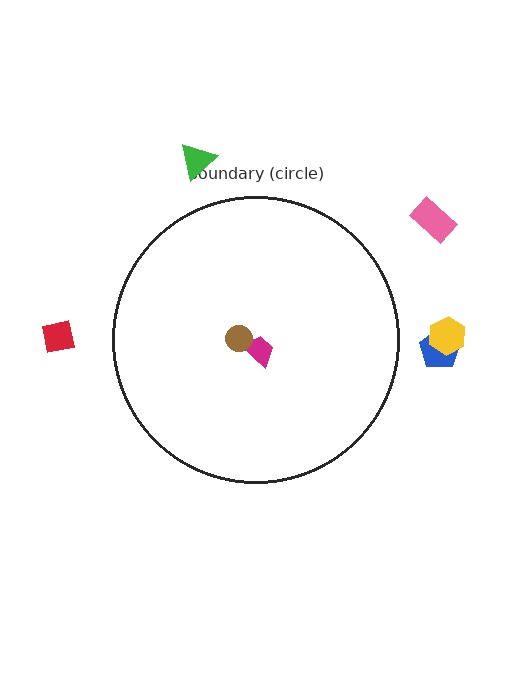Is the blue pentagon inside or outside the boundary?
Outside.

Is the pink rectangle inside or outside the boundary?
Outside.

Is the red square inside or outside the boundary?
Outside.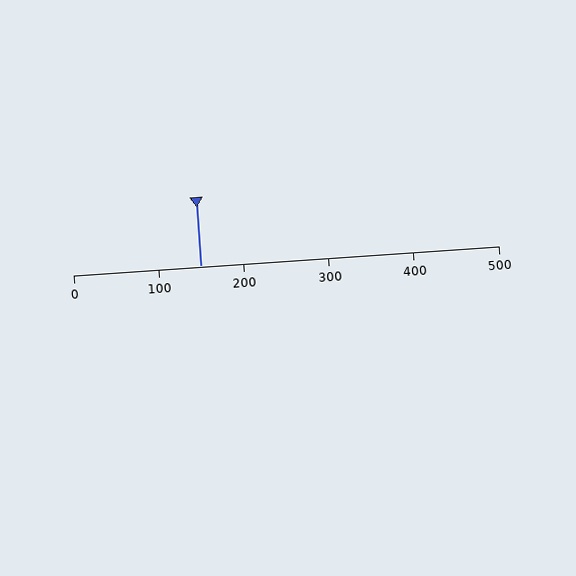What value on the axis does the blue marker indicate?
The marker indicates approximately 150.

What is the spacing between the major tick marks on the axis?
The major ticks are spaced 100 apart.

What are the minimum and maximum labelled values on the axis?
The axis runs from 0 to 500.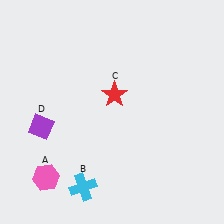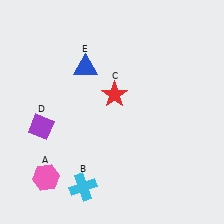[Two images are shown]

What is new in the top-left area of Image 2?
A blue triangle (E) was added in the top-left area of Image 2.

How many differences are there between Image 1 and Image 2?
There is 1 difference between the two images.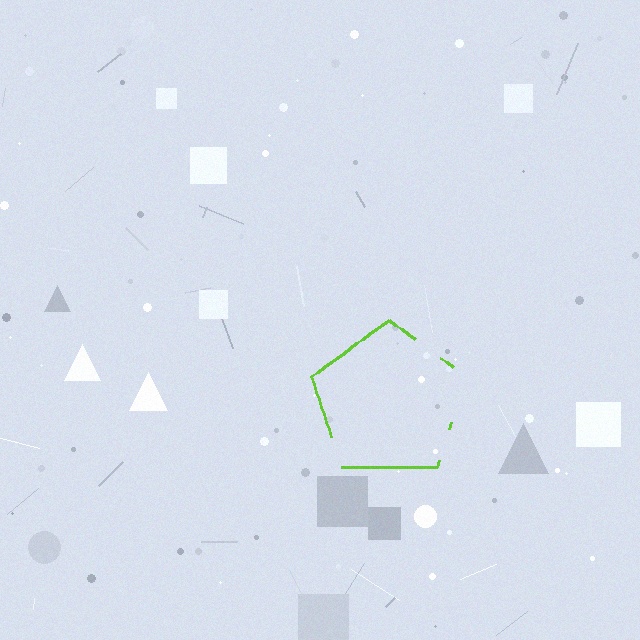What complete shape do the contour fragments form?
The contour fragments form a pentagon.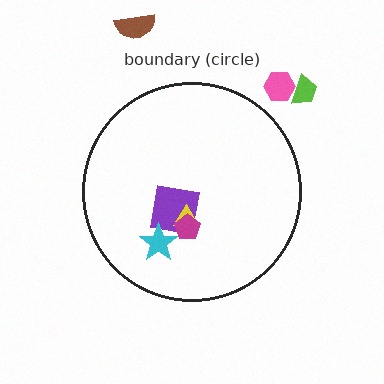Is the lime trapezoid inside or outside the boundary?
Outside.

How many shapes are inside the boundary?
4 inside, 3 outside.